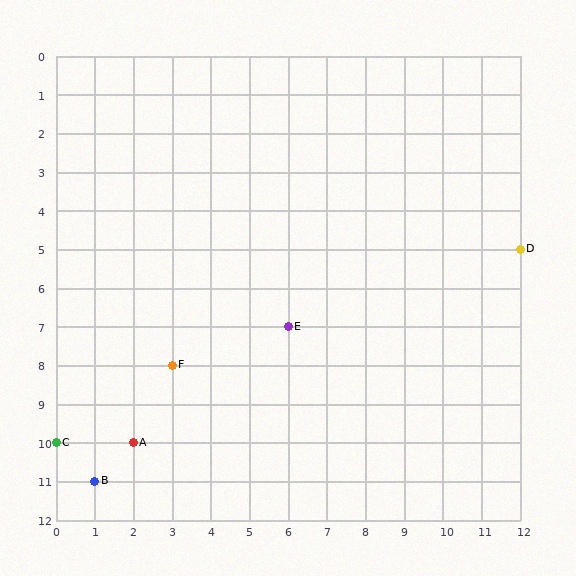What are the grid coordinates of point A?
Point A is at grid coordinates (2, 10).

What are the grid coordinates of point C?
Point C is at grid coordinates (0, 10).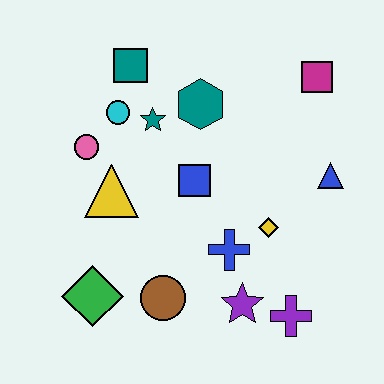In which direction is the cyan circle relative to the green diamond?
The cyan circle is above the green diamond.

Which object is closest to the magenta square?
The blue triangle is closest to the magenta square.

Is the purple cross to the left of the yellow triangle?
No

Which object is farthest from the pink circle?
The purple cross is farthest from the pink circle.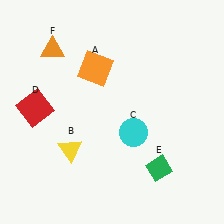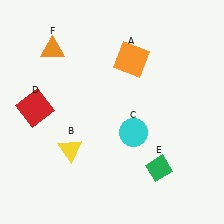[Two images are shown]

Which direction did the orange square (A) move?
The orange square (A) moved right.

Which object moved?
The orange square (A) moved right.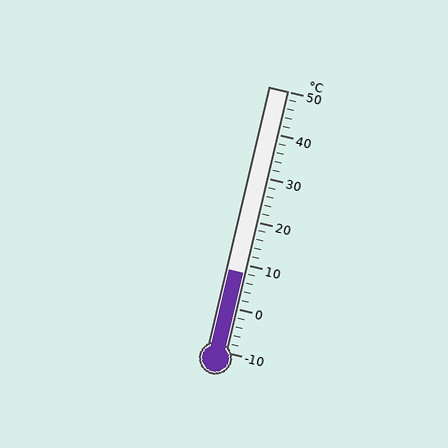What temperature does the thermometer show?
The thermometer shows approximately 8°C.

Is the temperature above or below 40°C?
The temperature is below 40°C.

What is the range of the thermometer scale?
The thermometer scale ranges from -10°C to 50°C.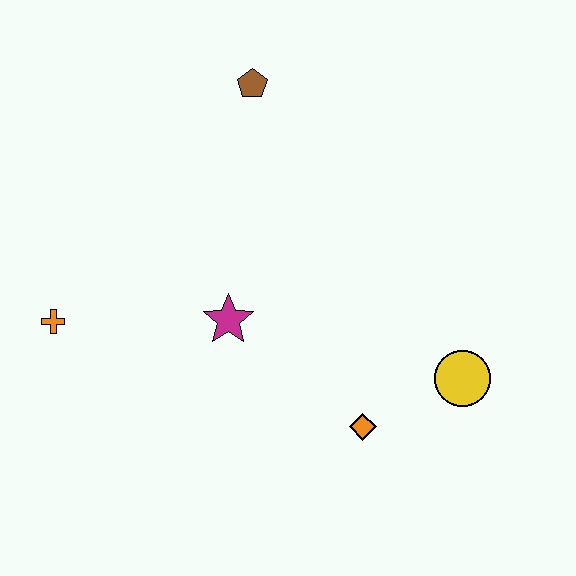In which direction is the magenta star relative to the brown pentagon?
The magenta star is below the brown pentagon.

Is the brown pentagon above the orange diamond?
Yes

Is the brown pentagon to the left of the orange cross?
No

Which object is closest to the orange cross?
The magenta star is closest to the orange cross.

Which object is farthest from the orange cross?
The yellow circle is farthest from the orange cross.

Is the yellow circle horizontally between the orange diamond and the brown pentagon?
No